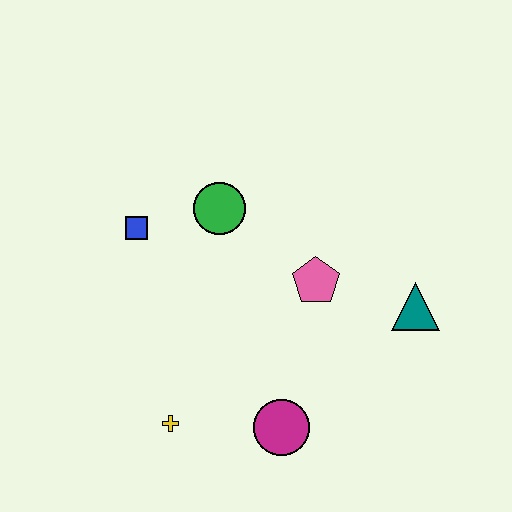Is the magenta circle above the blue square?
No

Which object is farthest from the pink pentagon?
The yellow cross is farthest from the pink pentagon.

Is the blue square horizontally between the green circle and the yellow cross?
No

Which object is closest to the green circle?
The blue square is closest to the green circle.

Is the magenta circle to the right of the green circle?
Yes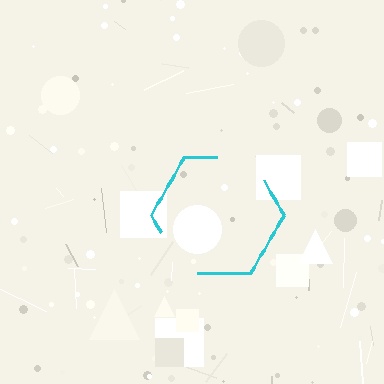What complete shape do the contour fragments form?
The contour fragments form a hexagon.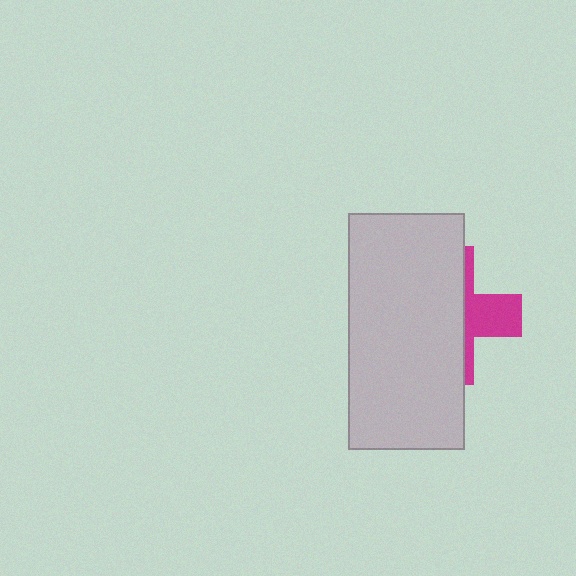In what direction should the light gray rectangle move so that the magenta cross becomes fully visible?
The light gray rectangle should move left. That is the shortest direction to clear the overlap and leave the magenta cross fully visible.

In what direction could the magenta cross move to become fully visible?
The magenta cross could move right. That would shift it out from behind the light gray rectangle entirely.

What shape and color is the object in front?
The object in front is a light gray rectangle.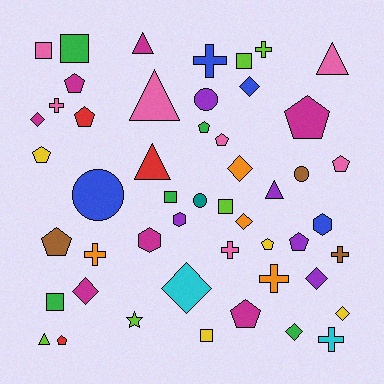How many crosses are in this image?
There are 8 crosses.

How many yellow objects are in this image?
There are 4 yellow objects.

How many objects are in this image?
There are 50 objects.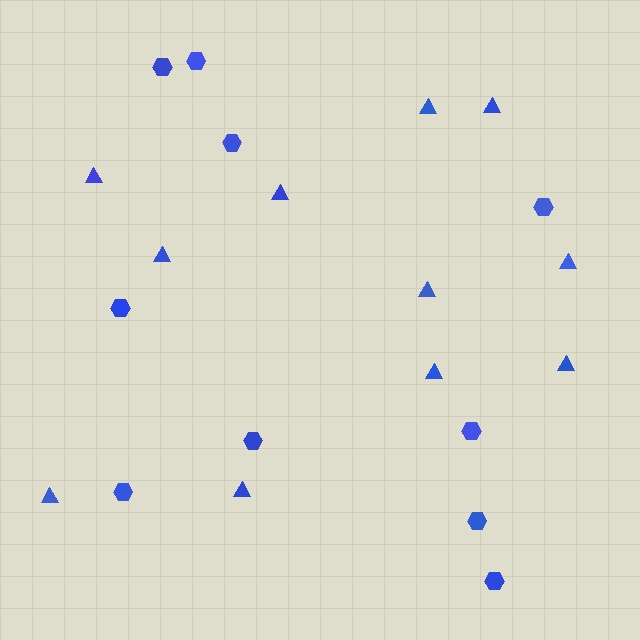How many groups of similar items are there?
There are 2 groups: one group of hexagons (10) and one group of triangles (11).